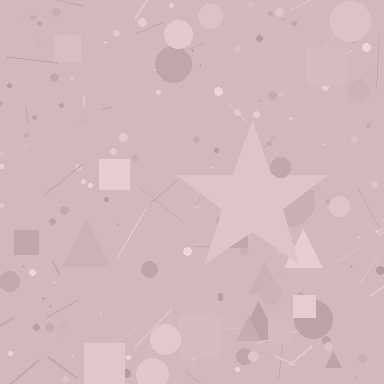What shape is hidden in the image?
A star is hidden in the image.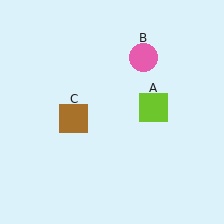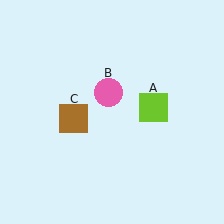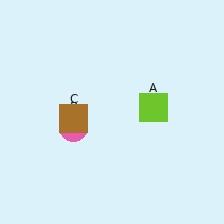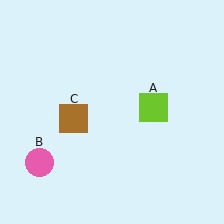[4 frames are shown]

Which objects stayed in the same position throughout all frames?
Lime square (object A) and brown square (object C) remained stationary.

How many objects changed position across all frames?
1 object changed position: pink circle (object B).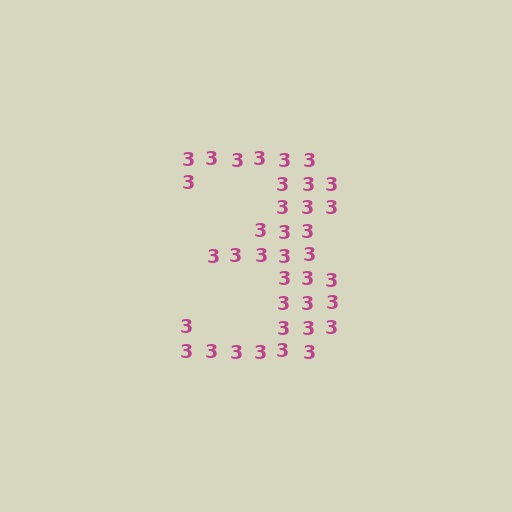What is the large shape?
The large shape is the digit 3.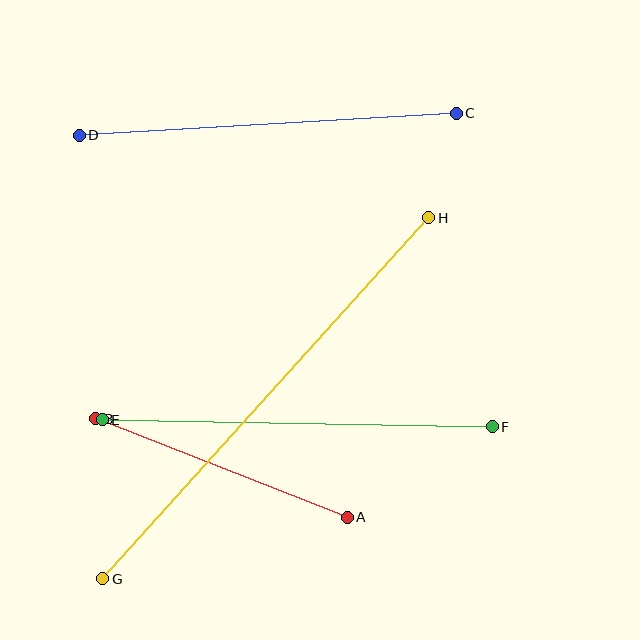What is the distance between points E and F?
The distance is approximately 390 pixels.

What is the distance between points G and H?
The distance is approximately 486 pixels.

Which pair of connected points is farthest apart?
Points G and H are farthest apart.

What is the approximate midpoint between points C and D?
The midpoint is at approximately (268, 124) pixels.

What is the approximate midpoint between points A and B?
The midpoint is at approximately (221, 468) pixels.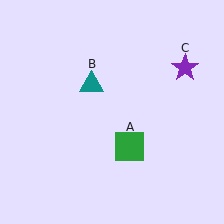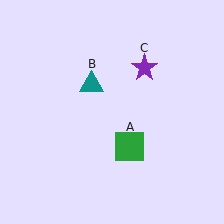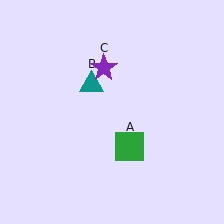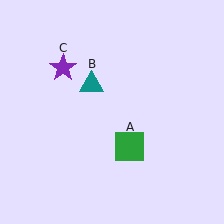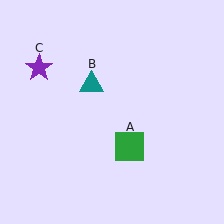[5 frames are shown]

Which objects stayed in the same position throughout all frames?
Green square (object A) and teal triangle (object B) remained stationary.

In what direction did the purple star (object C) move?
The purple star (object C) moved left.